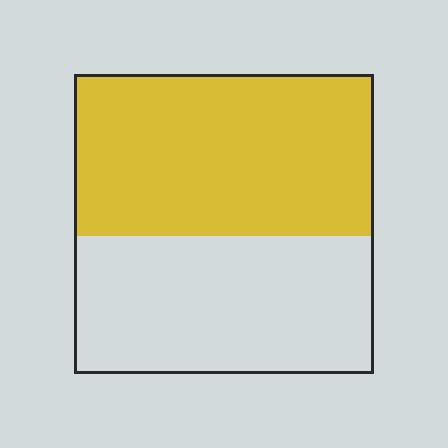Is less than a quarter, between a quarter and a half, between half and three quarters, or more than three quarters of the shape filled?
Between half and three quarters.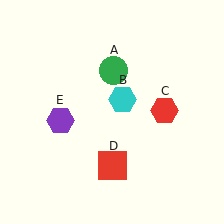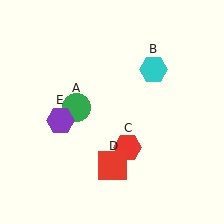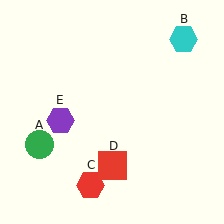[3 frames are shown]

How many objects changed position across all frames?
3 objects changed position: green circle (object A), cyan hexagon (object B), red hexagon (object C).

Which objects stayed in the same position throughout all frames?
Red square (object D) and purple hexagon (object E) remained stationary.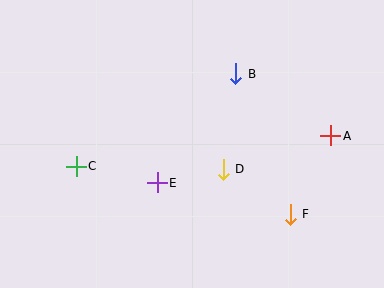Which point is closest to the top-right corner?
Point A is closest to the top-right corner.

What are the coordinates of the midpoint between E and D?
The midpoint between E and D is at (190, 176).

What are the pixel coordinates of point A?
Point A is at (331, 136).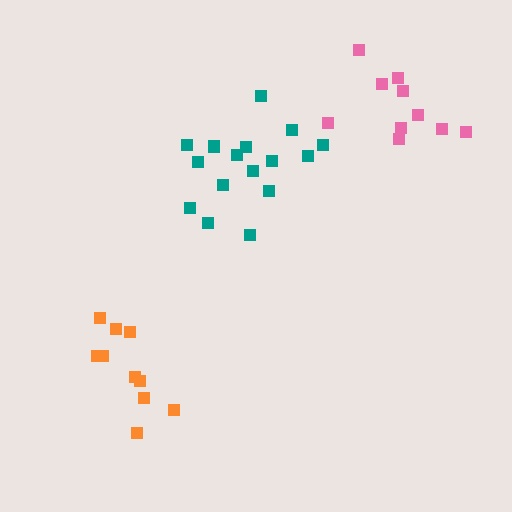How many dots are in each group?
Group 1: 16 dots, Group 2: 10 dots, Group 3: 10 dots (36 total).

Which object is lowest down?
The orange cluster is bottommost.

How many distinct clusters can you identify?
There are 3 distinct clusters.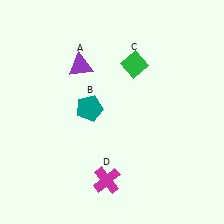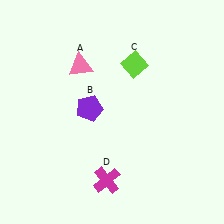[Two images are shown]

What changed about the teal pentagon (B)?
In Image 1, B is teal. In Image 2, it changed to purple.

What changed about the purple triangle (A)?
In Image 1, A is purple. In Image 2, it changed to pink.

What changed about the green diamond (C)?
In Image 1, C is green. In Image 2, it changed to lime.